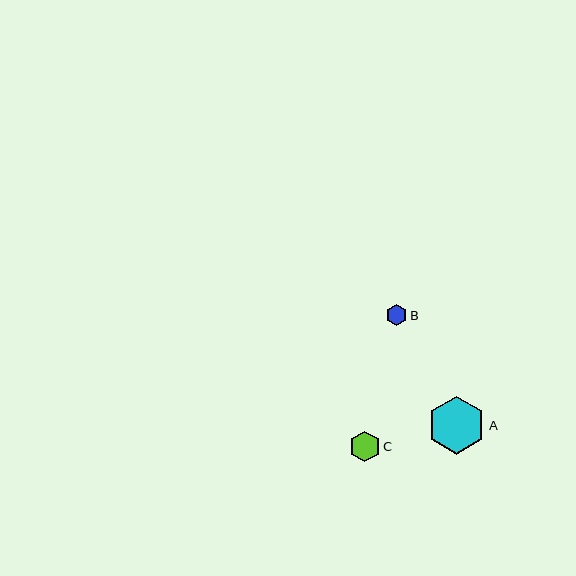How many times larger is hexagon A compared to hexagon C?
Hexagon A is approximately 1.9 times the size of hexagon C.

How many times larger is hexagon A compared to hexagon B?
Hexagon A is approximately 2.8 times the size of hexagon B.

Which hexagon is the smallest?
Hexagon B is the smallest with a size of approximately 21 pixels.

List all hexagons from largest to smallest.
From largest to smallest: A, C, B.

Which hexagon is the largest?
Hexagon A is the largest with a size of approximately 58 pixels.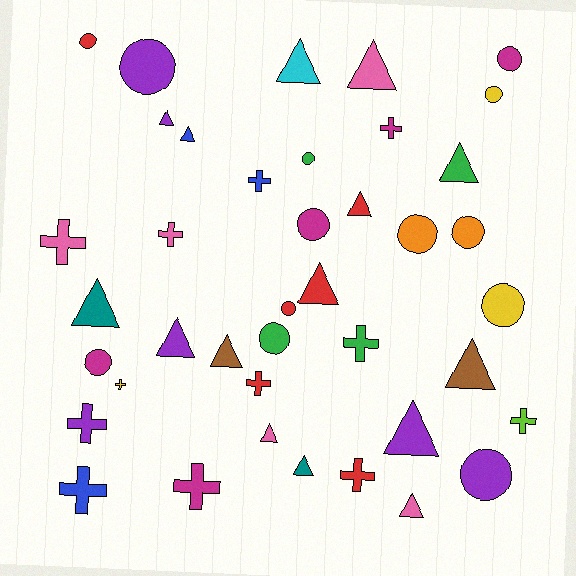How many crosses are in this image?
There are 12 crosses.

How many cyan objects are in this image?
There is 1 cyan object.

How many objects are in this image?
There are 40 objects.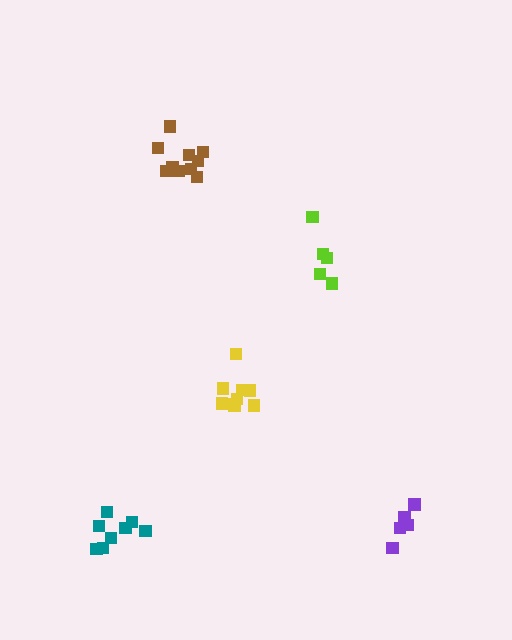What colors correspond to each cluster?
The clusters are colored: brown, teal, yellow, lime, purple.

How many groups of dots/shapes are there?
There are 5 groups.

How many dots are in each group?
Group 1: 10 dots, Group 2: 8 dots, Group 3: 9 dots, Group 4: 5 dots, Group 5: 5 dots (37 total).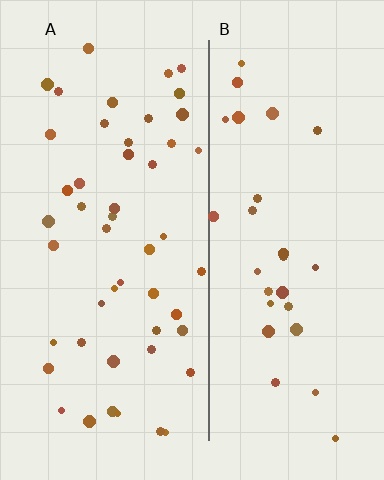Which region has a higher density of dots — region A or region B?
A (the left).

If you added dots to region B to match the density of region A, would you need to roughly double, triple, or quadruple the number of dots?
Approximately double.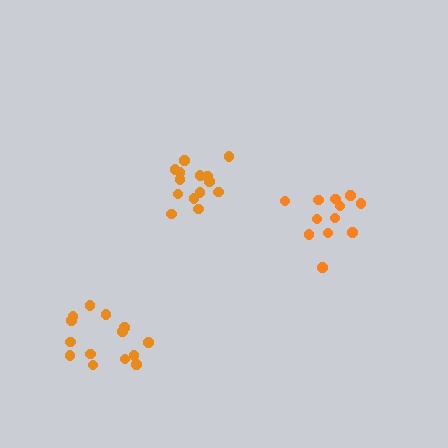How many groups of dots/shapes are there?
There are 3 groups.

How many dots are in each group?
Group 1: 15 dots, Group 2: 12 dots, Group 3: 14 dots (41 total).